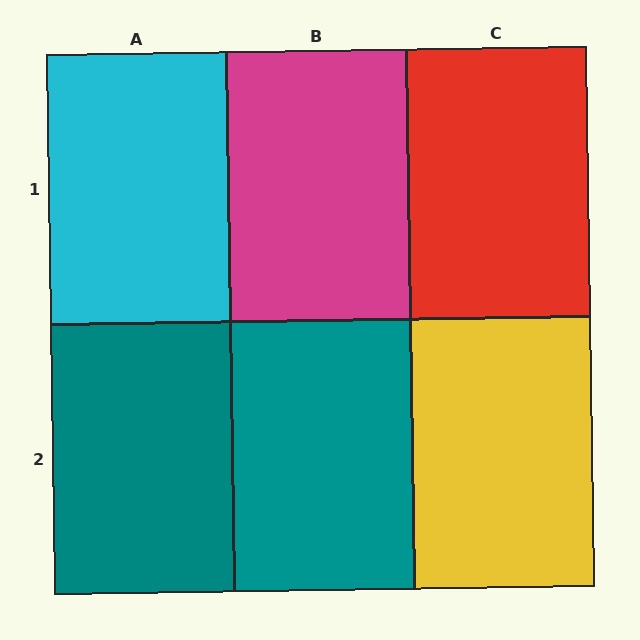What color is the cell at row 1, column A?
Cyan.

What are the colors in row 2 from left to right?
Teal, teal, yellow.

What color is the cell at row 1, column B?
Magenta.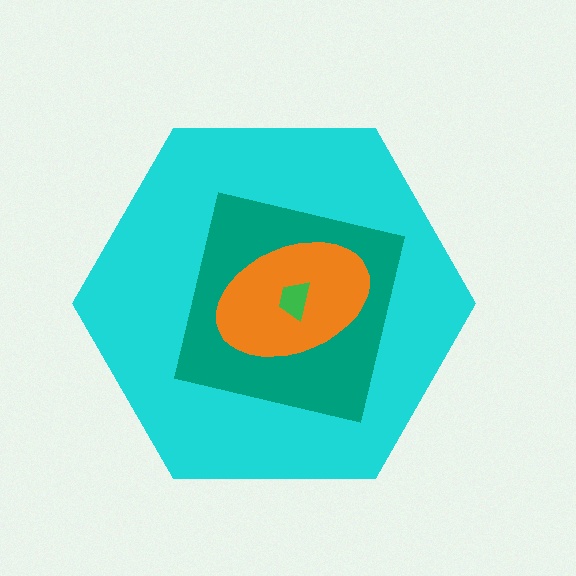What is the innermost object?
The green trapezoid.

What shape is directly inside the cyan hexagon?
The teal square.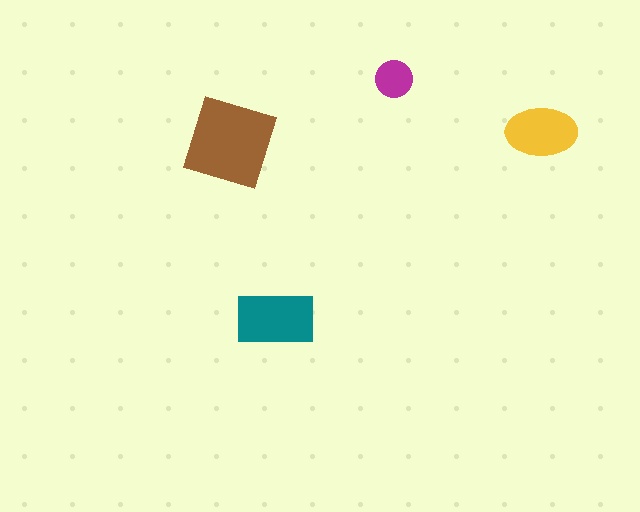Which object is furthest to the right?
The yellow ellipse is rightmost.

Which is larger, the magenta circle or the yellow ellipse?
The yellow ellipse.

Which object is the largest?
The brown diamond.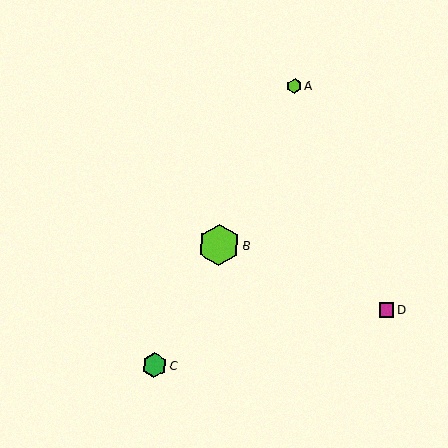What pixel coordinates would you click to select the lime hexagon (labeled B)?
Click at (219, 245) to select the lime hexagon B.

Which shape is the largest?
The lime hexagon (labeled B) is the largest.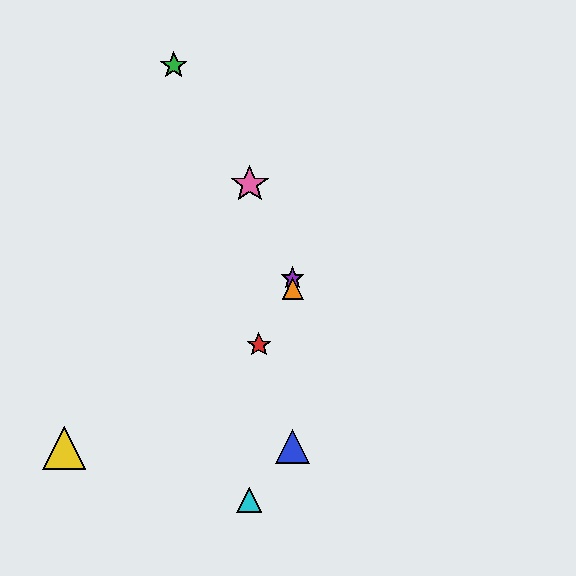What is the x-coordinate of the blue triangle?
The blue triangle is at x≈293.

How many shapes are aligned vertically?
3 shapes (the blue triangle, the purple star, the orange triangle) are aligned vertically.